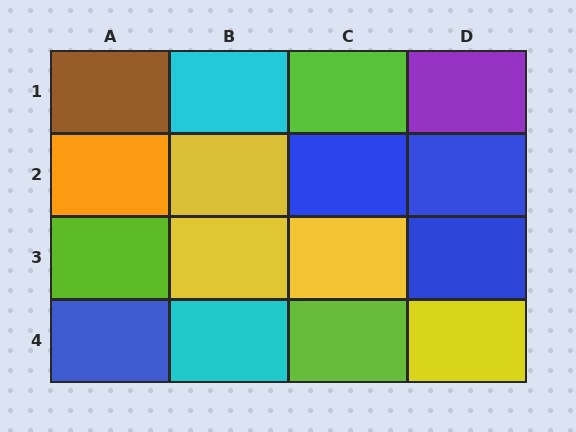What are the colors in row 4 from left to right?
Blue, cyan, lime, yellow.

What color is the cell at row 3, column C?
Yellow.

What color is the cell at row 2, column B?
Yellow.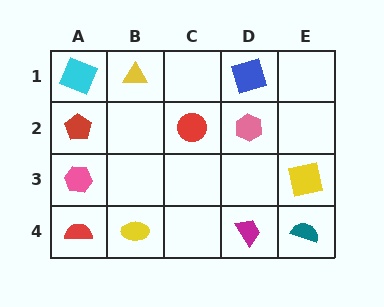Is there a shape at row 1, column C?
No, that cell is empty.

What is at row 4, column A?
A red semicircle.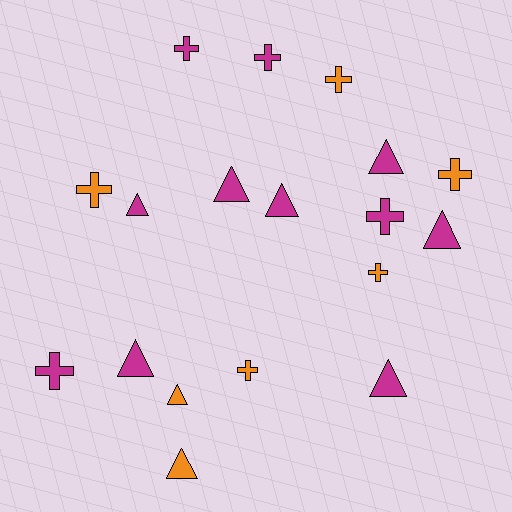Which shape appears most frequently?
Cross, with 9 objects.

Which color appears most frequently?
Magenta, with 11 objects.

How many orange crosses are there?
There are 5 orange crosses.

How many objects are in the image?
There are 18 objects.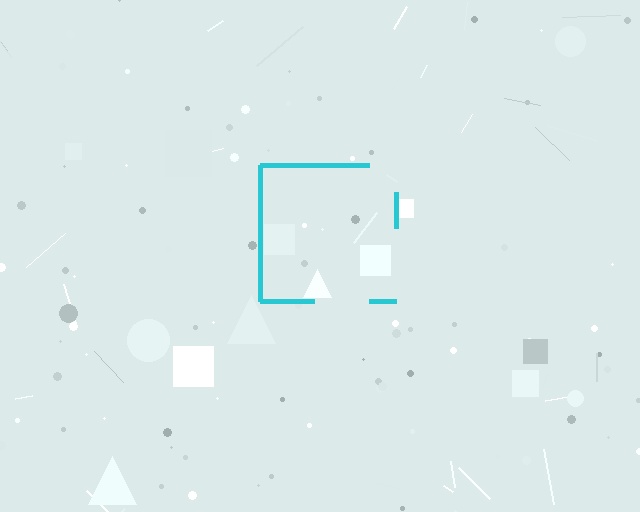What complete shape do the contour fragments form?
The contour fragments form a square.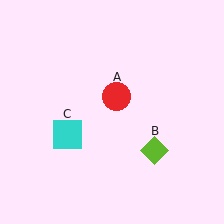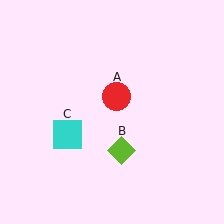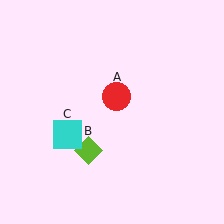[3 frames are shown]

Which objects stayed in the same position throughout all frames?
Red circle (object A) and cyan square (object C) remained stationary.